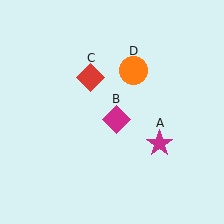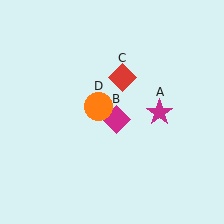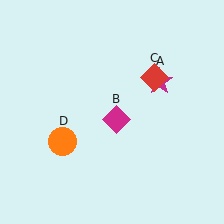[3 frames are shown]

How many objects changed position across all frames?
3 objects changed position: magenta star (object A), red diamond (object C), orange circle (object D).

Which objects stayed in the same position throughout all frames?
Magenta diamond (object B) remained stationary.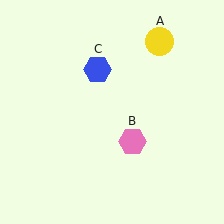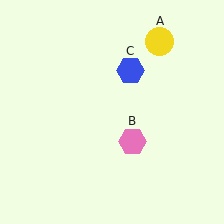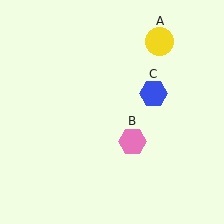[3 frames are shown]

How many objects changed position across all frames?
1 object changed position: blue hexagon (object C).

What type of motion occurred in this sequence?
The blue hexagon (object C) rotated clockwise around the center of the scene.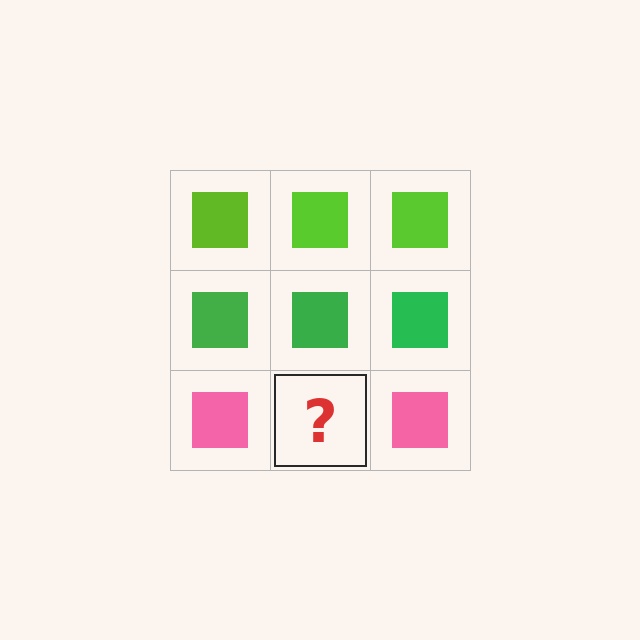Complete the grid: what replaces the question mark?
The question mark should be replaced with a pink square.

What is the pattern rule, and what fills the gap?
The rule is that each row has a consistent color. The gap should be filled with a pink square.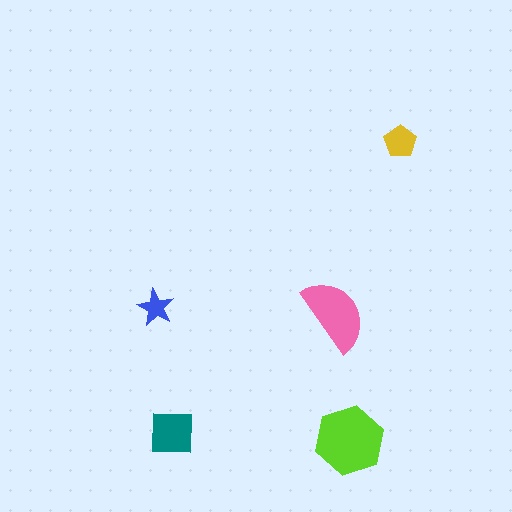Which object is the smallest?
The blue star.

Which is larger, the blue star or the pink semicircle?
The pink semicircle.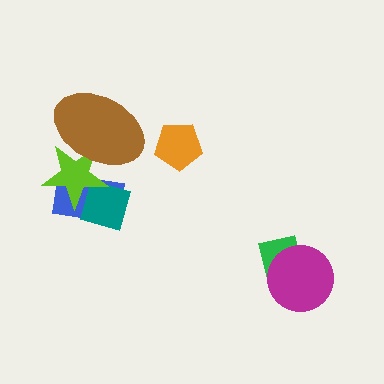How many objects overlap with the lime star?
3 objects overlap with the lime star.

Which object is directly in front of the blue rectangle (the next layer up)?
The teal diamond is directly in front of the blue rectangle.